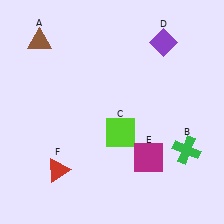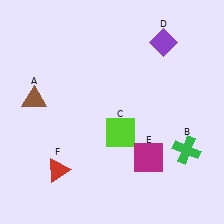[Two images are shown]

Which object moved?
The brown triangle (A) moved down.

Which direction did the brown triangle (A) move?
The brown triangle (A) moved down.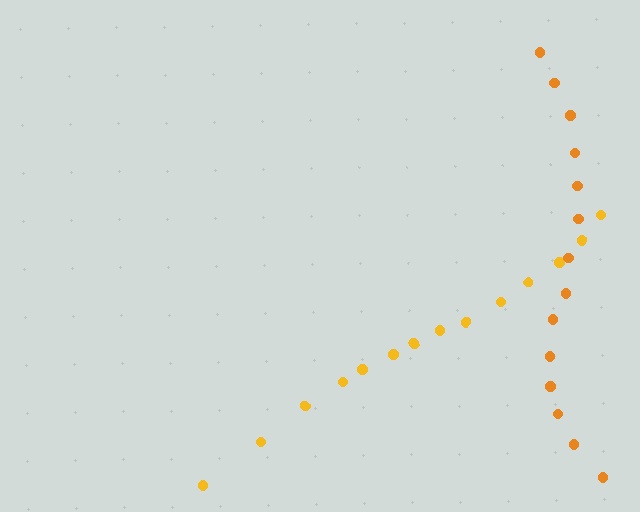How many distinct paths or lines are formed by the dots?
There are 2 distinct paths.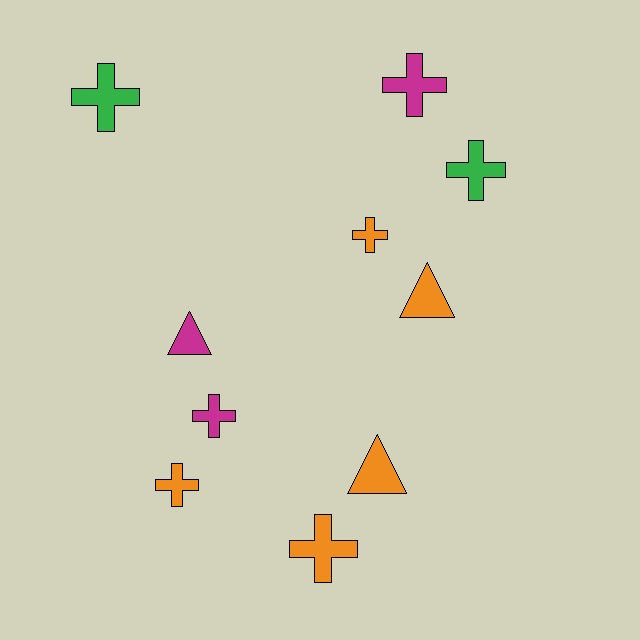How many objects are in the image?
There are 10 objects.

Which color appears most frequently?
Orange, with 5 objects.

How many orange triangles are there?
There are 2 orange triangles.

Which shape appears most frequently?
Cross, with 7 objects.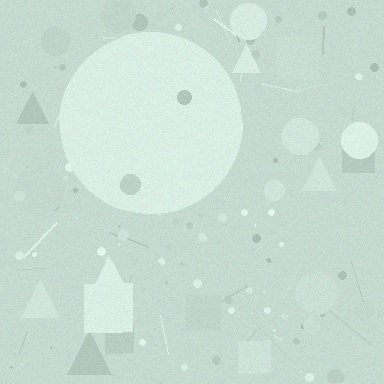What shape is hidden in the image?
A circle is hidden in the image.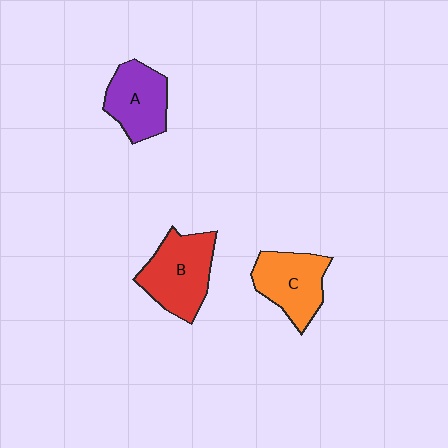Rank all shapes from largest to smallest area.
From largest to smallest: B (red), C (orange), A (purple).